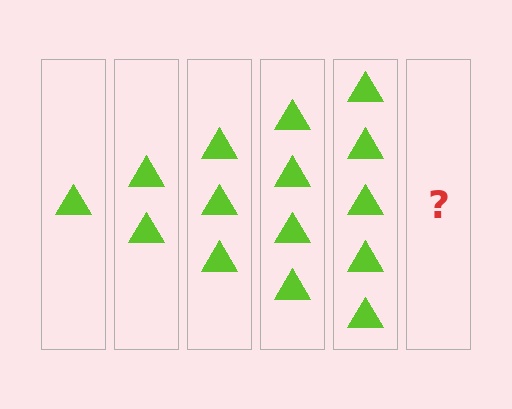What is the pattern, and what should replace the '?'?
The pattern is that each step adds one more triangle. The '?' should be 6 triangles.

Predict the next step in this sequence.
The next step is 6 triangles.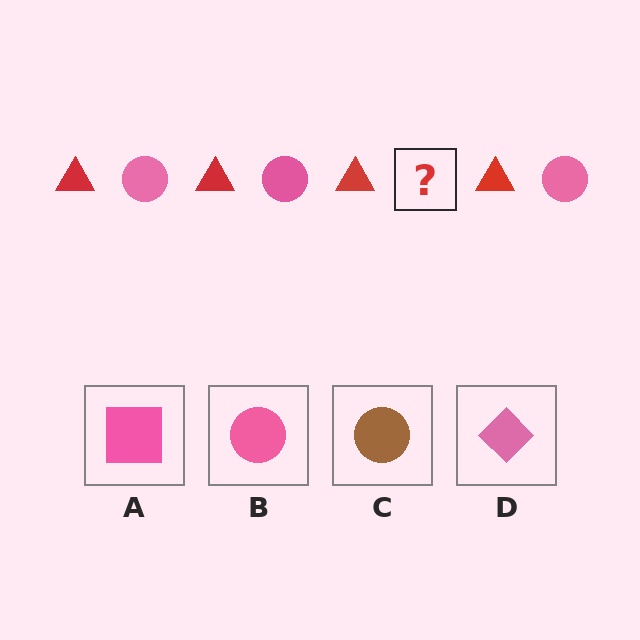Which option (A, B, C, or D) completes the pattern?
B.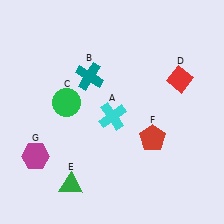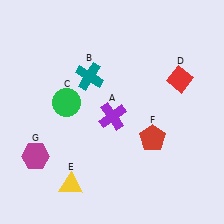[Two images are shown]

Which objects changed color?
A changed from cyan to purple. E changed from green to yellow.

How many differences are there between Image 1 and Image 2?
There are 2 differences between the two images.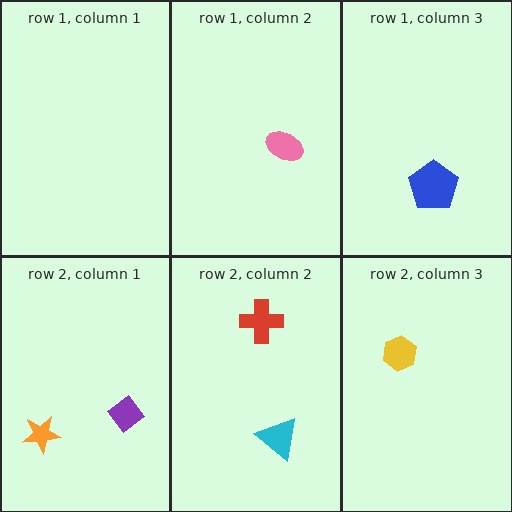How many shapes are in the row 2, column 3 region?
1.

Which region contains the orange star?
The row 2, column 1 region.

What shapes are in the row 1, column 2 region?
The pink ellipse.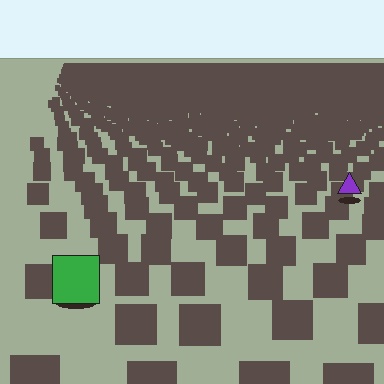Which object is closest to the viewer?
The green square is closest. The texture marks near it are larger and more spread out.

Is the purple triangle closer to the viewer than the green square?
No. The green square is closer — you can tell from the texture gradient: the ground texture is coarser near it.